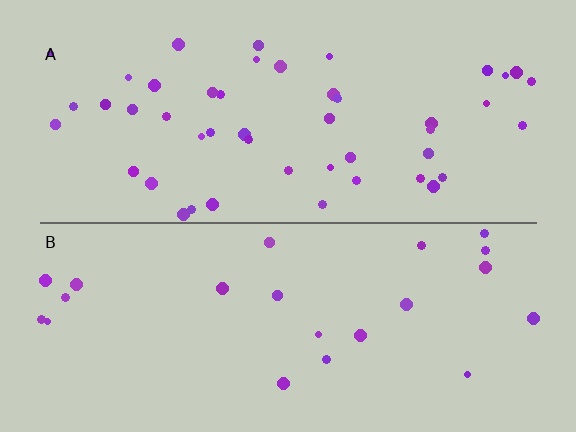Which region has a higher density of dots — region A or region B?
A (the top).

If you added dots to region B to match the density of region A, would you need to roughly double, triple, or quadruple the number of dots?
Approximately double.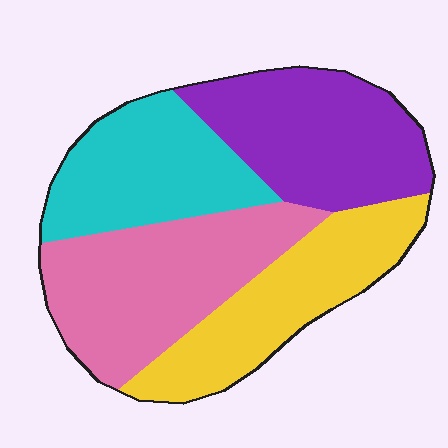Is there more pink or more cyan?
Pink.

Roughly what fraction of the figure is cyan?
Cyan takes up between a sixth and a third of the figure.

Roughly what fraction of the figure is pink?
Pink covers roughly 30% of the figure.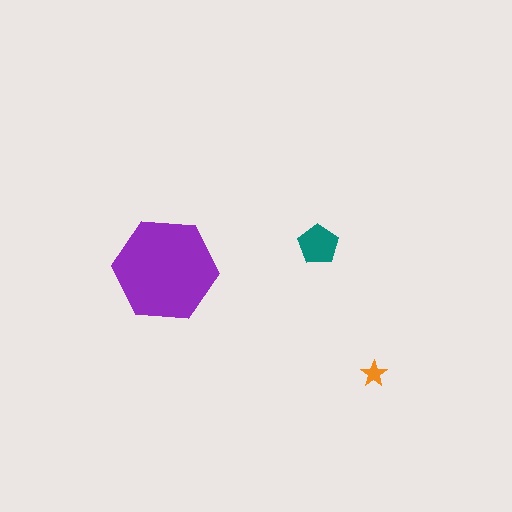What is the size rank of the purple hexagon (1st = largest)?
1st.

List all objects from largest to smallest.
The purple hexagon, the teal pentagon, the orange star.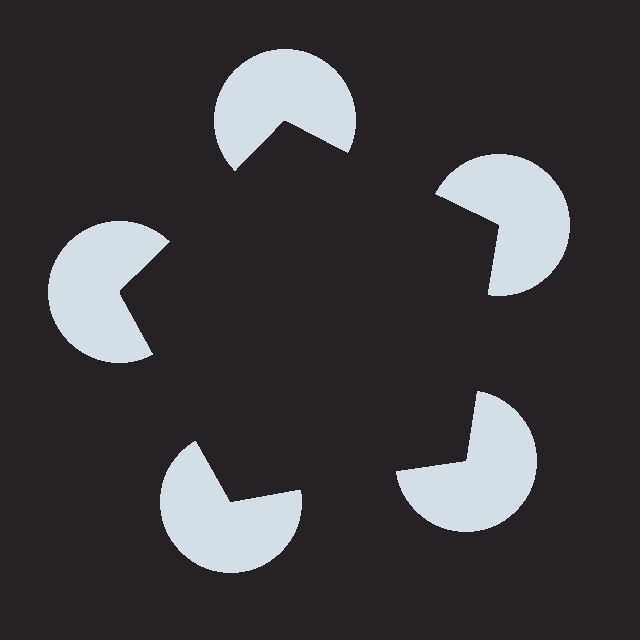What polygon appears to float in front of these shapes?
An illusory pentagon — its edges are inferred from the aligned wedge cuts in the pac-man discs, not physically drawn.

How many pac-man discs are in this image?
There are 5 — one at each vertex of the illusory pentagon.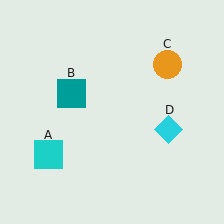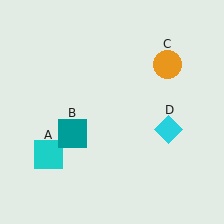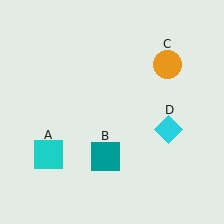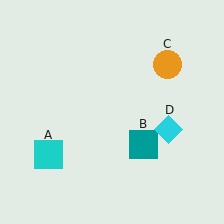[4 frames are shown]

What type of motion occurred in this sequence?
The teal square (object B) rotated counterclockwise around the center of the scene.